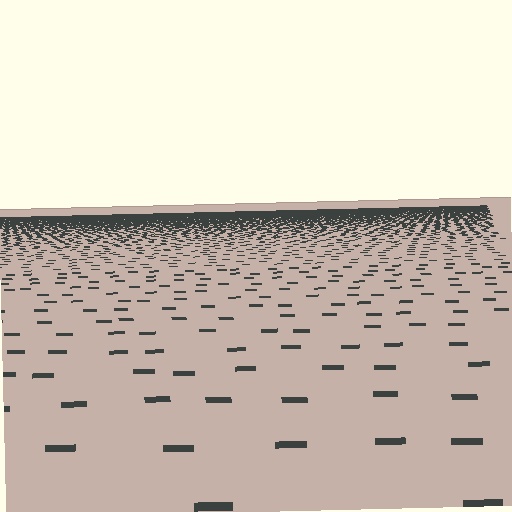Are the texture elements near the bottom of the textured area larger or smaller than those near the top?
Larger. Near the bottom, elements are closer to the viewer and appear at a bigger on-screen size.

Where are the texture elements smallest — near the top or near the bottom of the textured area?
Near the top.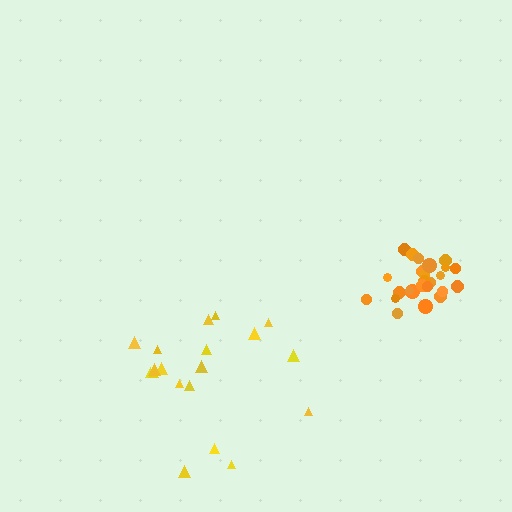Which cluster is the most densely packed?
Orange.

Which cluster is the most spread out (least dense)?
Yellow.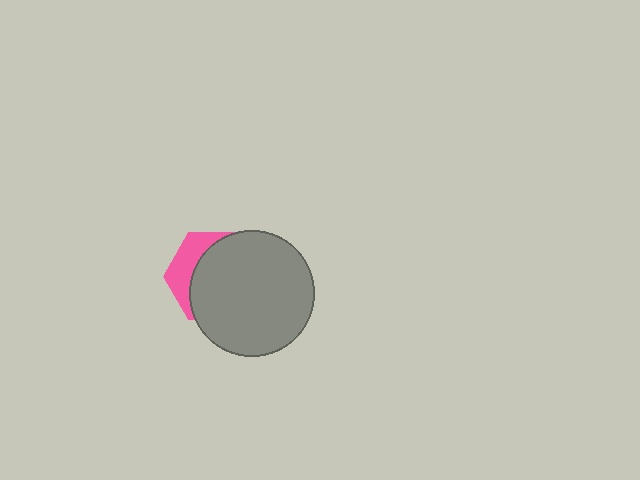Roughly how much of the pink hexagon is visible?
A small part of it is visible (roughly 30%).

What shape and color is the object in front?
The object in front is a gray circle.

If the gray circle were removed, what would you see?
You would see the complete pink hexagon.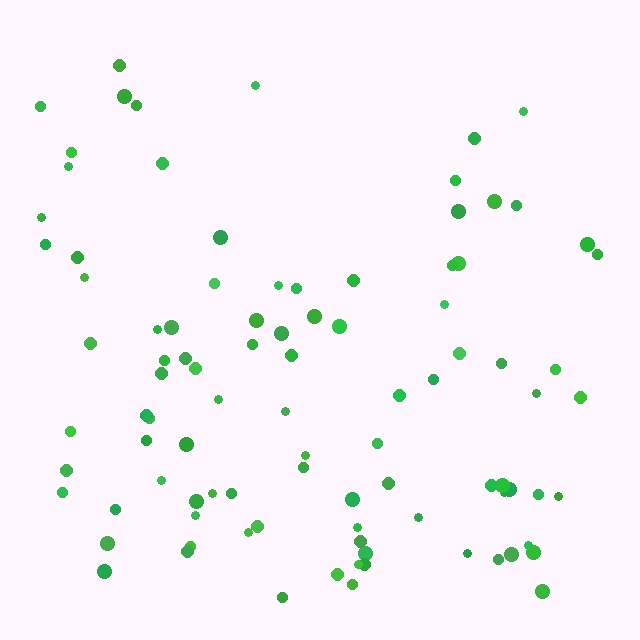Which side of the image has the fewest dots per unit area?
The top.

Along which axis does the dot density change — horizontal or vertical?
Vertical.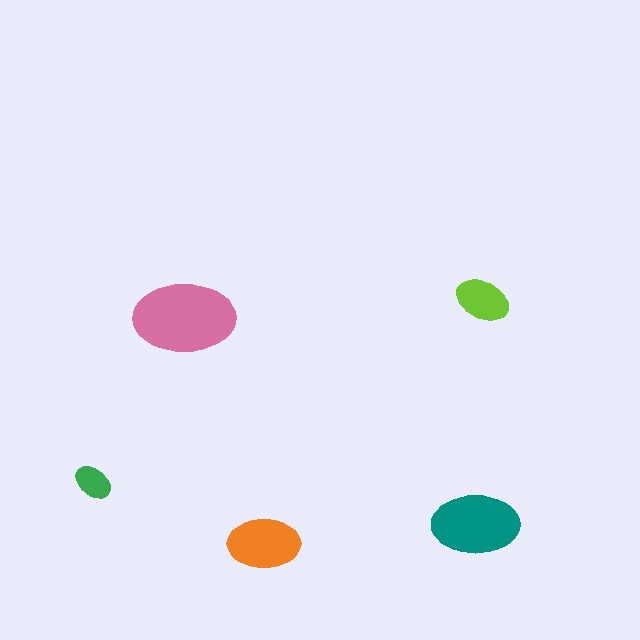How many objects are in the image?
There are 5 objects in the image.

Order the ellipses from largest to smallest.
the pink one, the teal one, the orange one, the lime one, the green one.